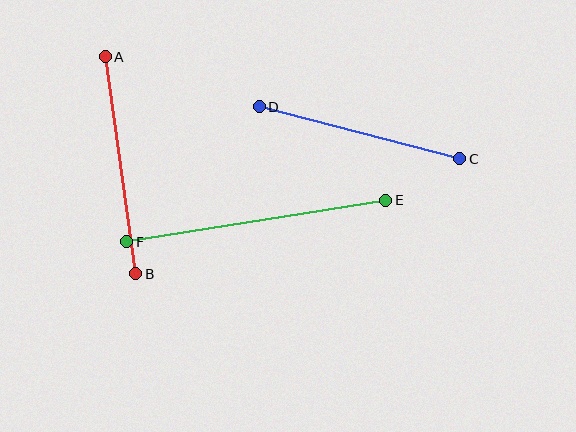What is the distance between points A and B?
The distance is approximately 219 pixels.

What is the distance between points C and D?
The distance is approximately 207 pixels.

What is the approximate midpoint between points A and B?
The midpoint is at approximately (120, 165) pixels.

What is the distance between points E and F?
The distance is approximately 263 pixels.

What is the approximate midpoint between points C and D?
The midpoint is at approximately (360, 133) pixels.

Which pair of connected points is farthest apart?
Points E and F are farthest apart.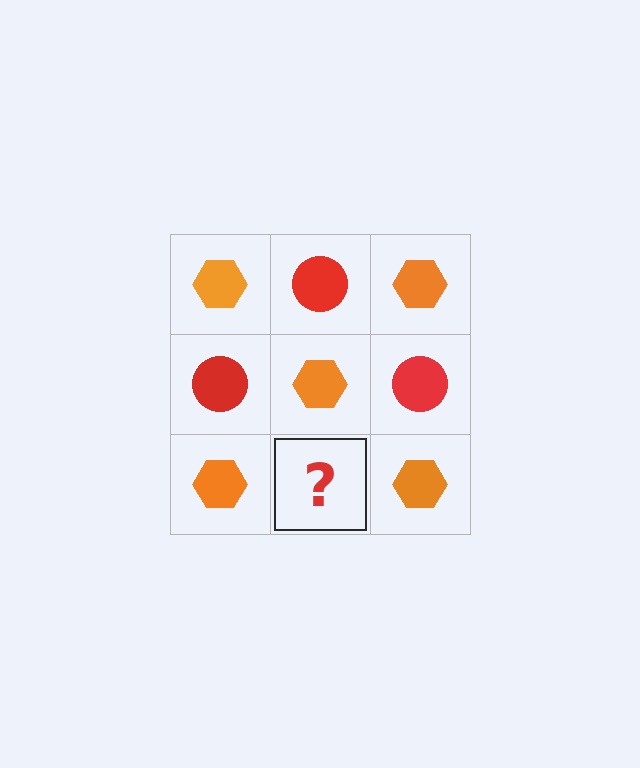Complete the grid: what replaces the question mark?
The question mark should be replaced with a red circle.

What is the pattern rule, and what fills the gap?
The rule is that it alternates orange hexagon and red circle in a checkerboard pattern. The gap should be filled with a red circle.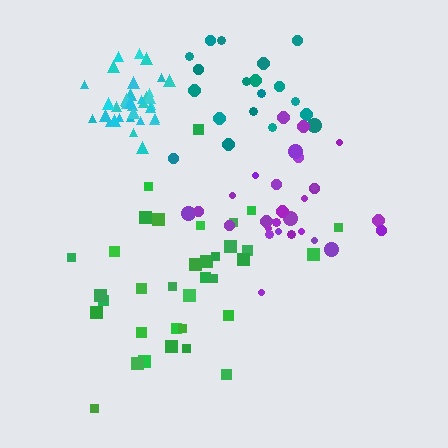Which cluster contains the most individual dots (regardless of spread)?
Green (35).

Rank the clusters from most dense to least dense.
cyan, purple, teal, green.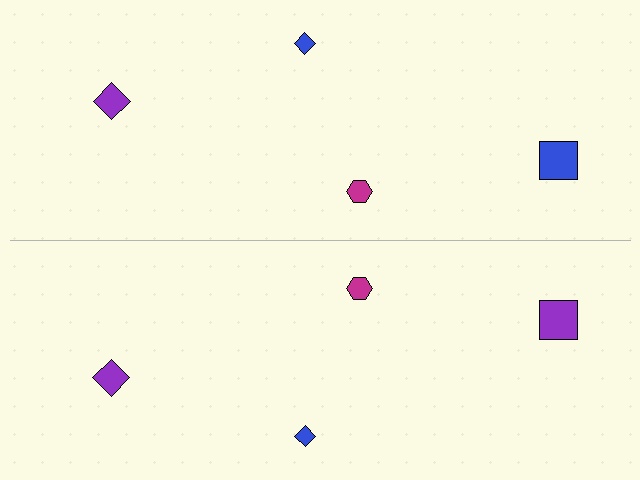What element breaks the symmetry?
The purple square on the bottom side breaks the symmetry — its mirror counterpart is blue.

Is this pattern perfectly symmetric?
No, the pattern is not perfectly symmetric. The purple square on the bottom side breaks the symmetry — its mirror counterpart is blue.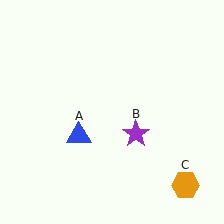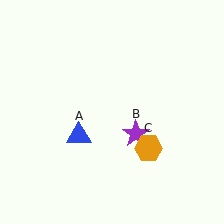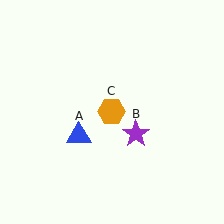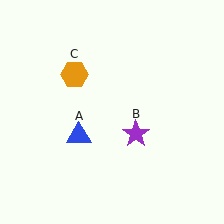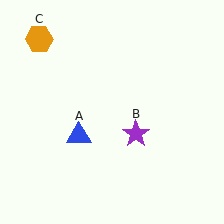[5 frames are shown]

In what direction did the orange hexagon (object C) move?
The orange hexagon (object C) moved up and to the left.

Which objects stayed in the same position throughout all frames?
Blue triangle (object A) and purple star (object B) remained stationary.